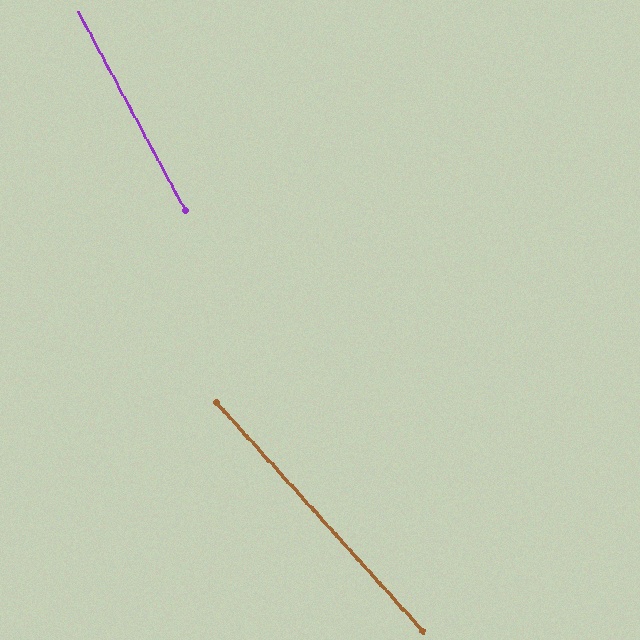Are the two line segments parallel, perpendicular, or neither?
Neither parallel nor perpendicular — they differ by about 14°.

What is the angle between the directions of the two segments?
Approximately 14 degrees.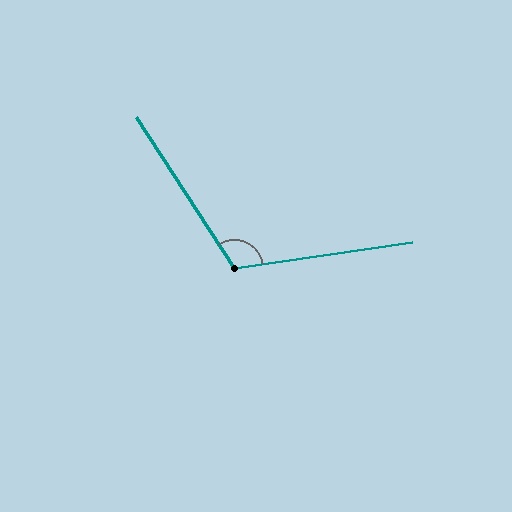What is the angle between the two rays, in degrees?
Approximately 115 degrees.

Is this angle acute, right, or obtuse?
It is obtuse.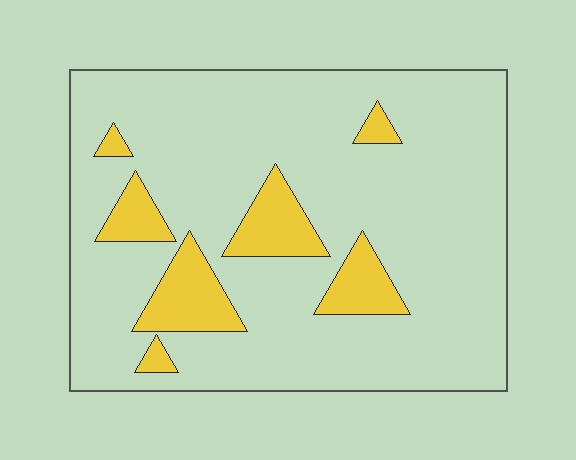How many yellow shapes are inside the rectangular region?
7.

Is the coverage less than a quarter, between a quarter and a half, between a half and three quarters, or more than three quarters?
Less than a quarter.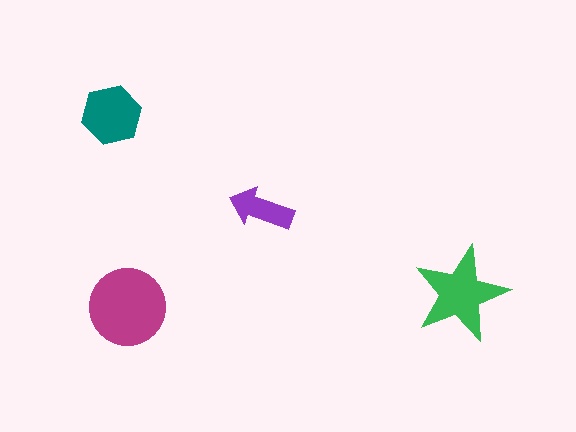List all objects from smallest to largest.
The purple arrow, the teal hexagon, the green star, the magenta circle.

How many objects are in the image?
There are 4 objects in the image.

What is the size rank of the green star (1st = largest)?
2nd.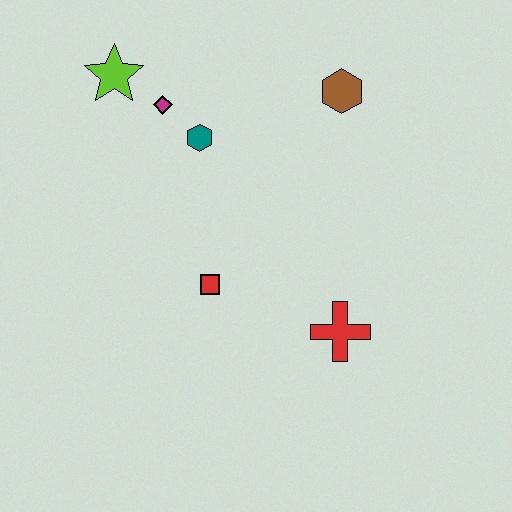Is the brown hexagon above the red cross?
Yes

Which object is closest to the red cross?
The red square is closest to the red cross.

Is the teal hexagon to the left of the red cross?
Yes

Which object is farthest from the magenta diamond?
The red cross is farthest from the magenta diamond.